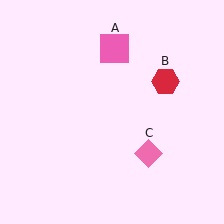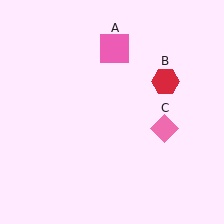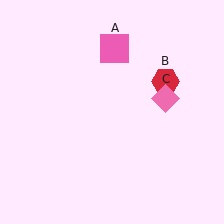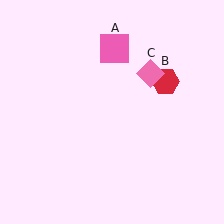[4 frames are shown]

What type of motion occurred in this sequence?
The pink diamond (object C) rotated counterclockwise around the center of the scene.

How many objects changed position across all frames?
1 object changed position: pink diamond (object C).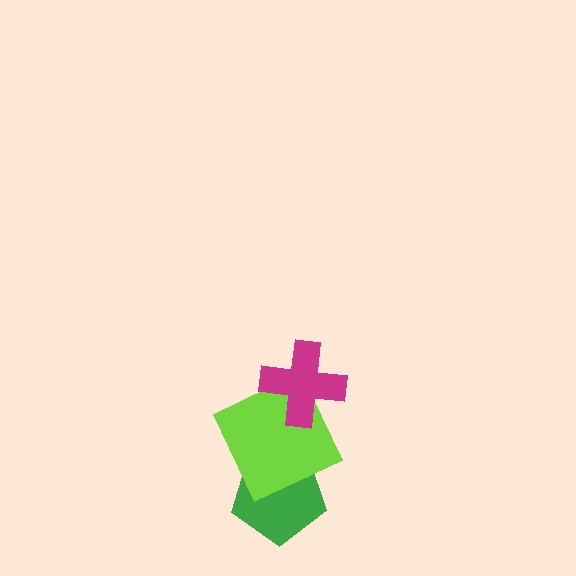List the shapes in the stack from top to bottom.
From top to bottom: the magenta cross, the lime square, the green pentagon.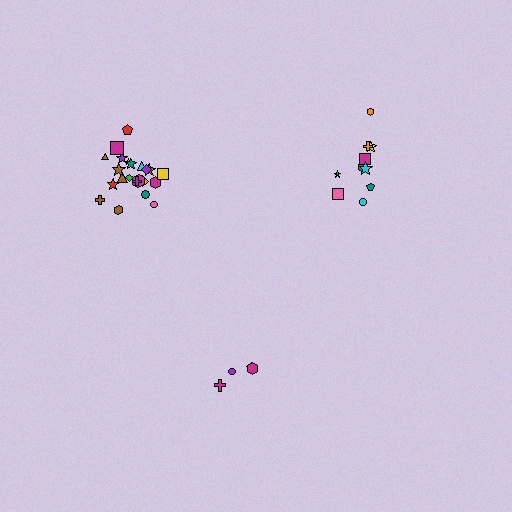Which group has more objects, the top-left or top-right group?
The top-left group.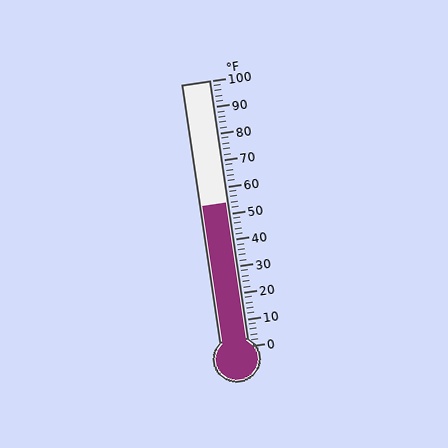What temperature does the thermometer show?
The thermometer shows approximately 54°F.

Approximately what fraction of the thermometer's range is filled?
The thermometer is filled to approximately 55% of its range.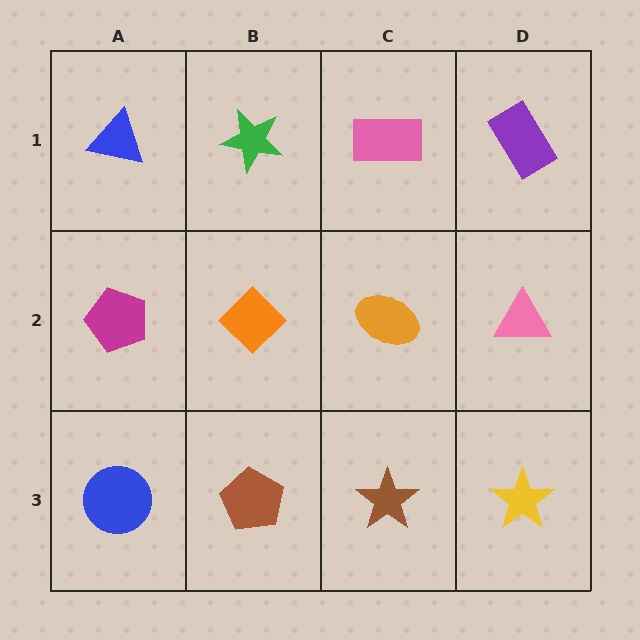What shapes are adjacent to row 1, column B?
An orange diamond (row 2, column B), a blue triangle (row 1, column A), a pink rectangle (row 1, column C).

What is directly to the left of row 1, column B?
A blue triangle.